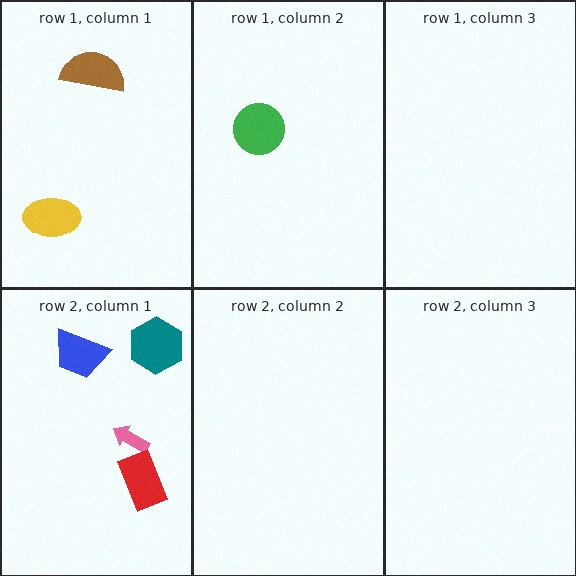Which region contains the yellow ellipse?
The row 1, column 1 region.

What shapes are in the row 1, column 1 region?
The yellow ellipse, the brown semicircle.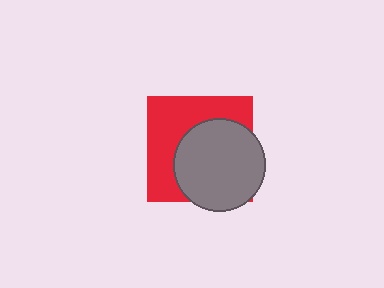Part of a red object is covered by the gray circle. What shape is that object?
It is a square.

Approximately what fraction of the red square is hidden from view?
Roughly 52% of the red square is hidden behind the gray circle.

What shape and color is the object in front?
The object in front is a gray circle.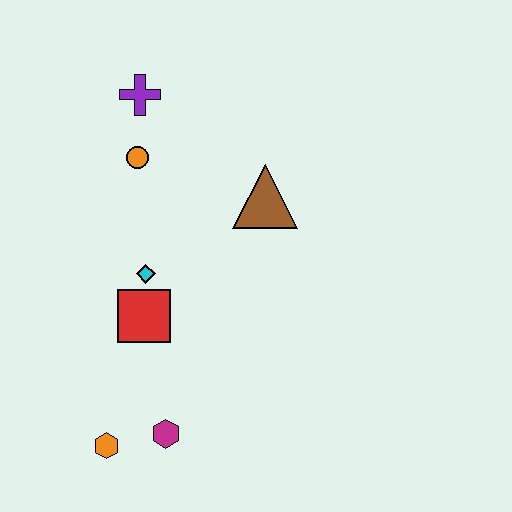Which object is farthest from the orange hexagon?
The purple cross is farthest from the orange hexagon.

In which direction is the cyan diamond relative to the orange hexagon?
The cyan diamond is above the orange hexagon.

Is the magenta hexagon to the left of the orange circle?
No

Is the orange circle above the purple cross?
No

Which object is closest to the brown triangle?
The orange circle is closest to the brown triangle.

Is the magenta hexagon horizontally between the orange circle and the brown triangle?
Yes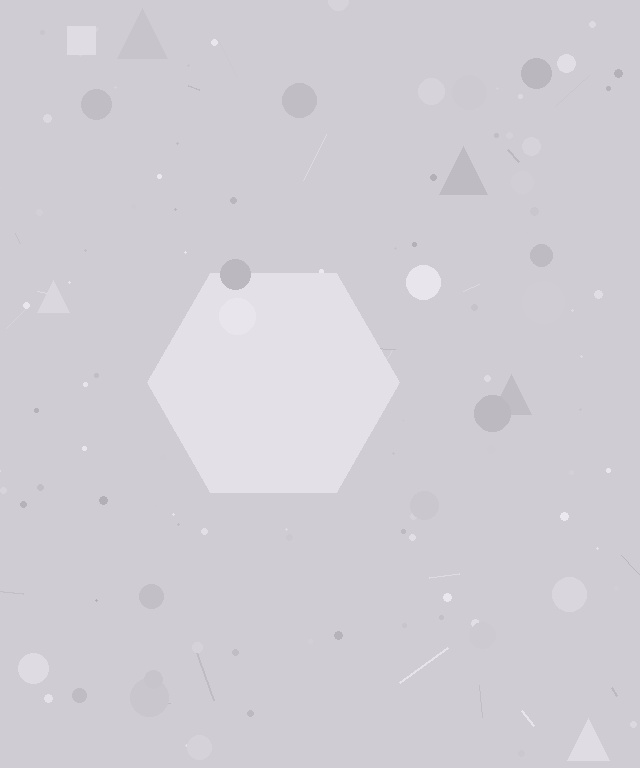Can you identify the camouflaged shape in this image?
The camouflaged shape is a hexagon.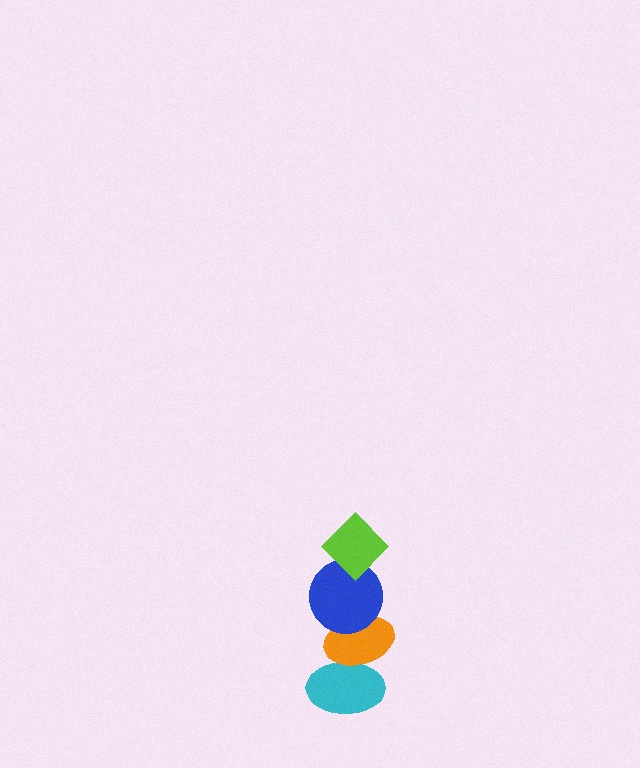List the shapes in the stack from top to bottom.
From top to bottom: the lime diamond, the blue circle, the orange ellipse, the cyan ellipse.